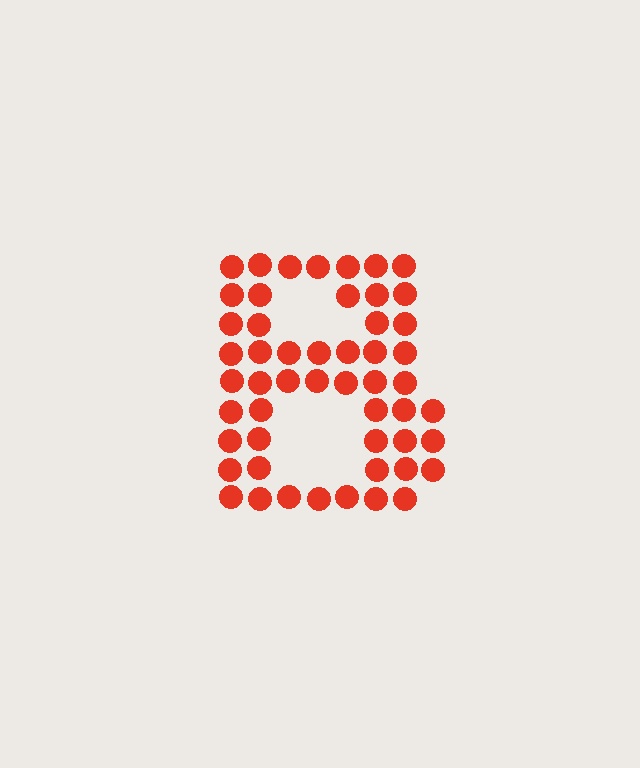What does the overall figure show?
The overall figure shows the letter B.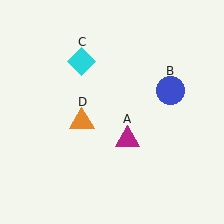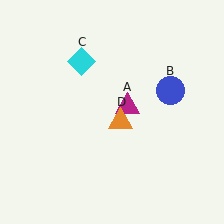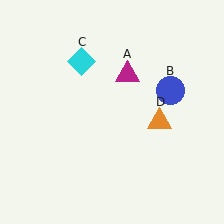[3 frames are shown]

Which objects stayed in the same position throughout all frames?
Blue circle (object B) and cyan diamond (object C) remained stationary.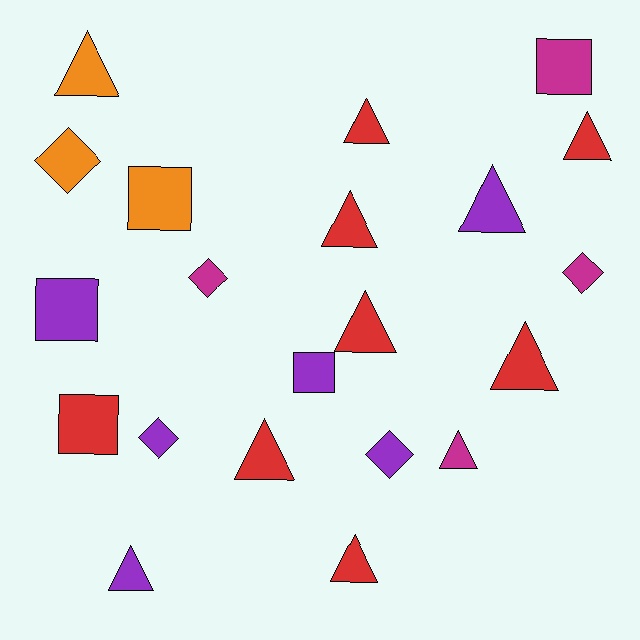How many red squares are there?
There is 1 red square.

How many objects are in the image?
There are 21 objects.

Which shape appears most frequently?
Triangle, with 11 objects.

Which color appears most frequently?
Red, with 8 objects.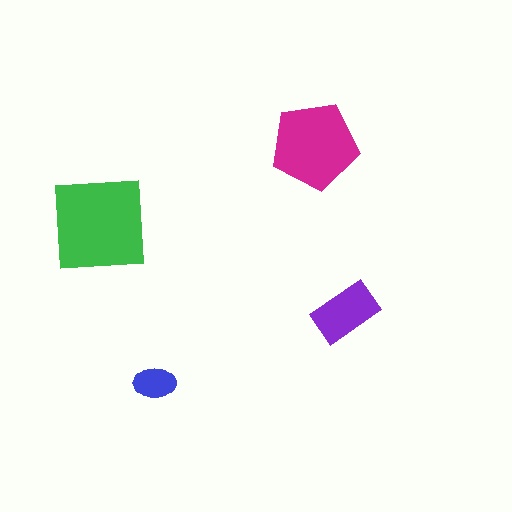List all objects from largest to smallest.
The green square, the magenta pentagon, the purple rectangle, the blue ellipse.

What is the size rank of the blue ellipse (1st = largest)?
4th.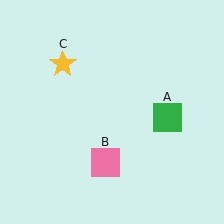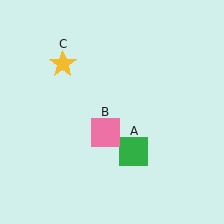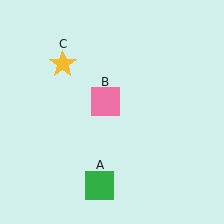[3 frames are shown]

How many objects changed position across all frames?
2 objects changed position: green square (object A), pink square (object B).